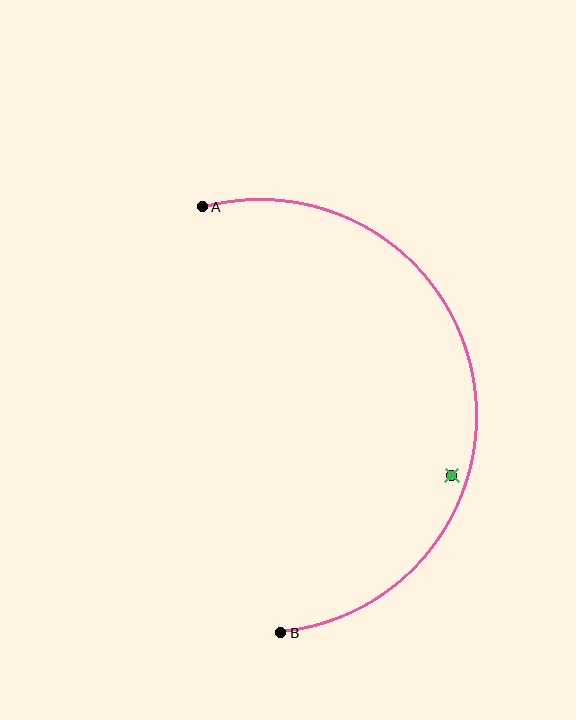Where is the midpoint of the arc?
The arc midpoint is the point on the curve farthest from the straight line joining A and B. It sits to the right of that line.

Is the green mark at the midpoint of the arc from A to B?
No — the green mark does not lie on the arc at all. It sits slightly inside the curve.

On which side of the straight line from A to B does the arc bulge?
The arc bulges to the right of the straight line connecting A and B.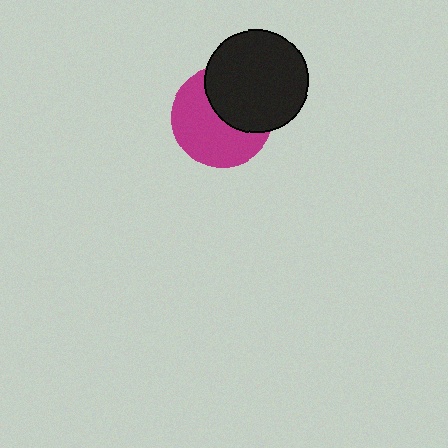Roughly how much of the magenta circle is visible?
About half of it is visible (roughly 58%).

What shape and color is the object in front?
The object in front is a black circle.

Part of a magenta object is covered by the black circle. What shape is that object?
It is a circle.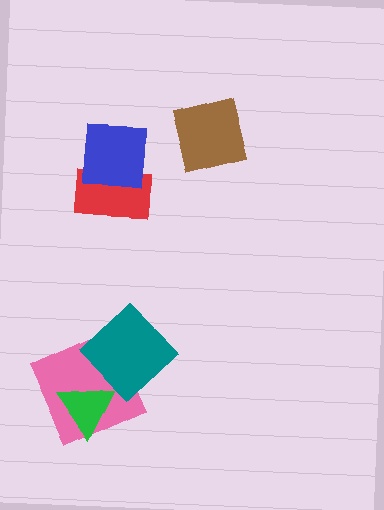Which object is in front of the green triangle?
The teal diamond is in front of the green triangle.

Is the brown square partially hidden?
No, no other shape covers it.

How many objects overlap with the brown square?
0 objects overlap with the brown square.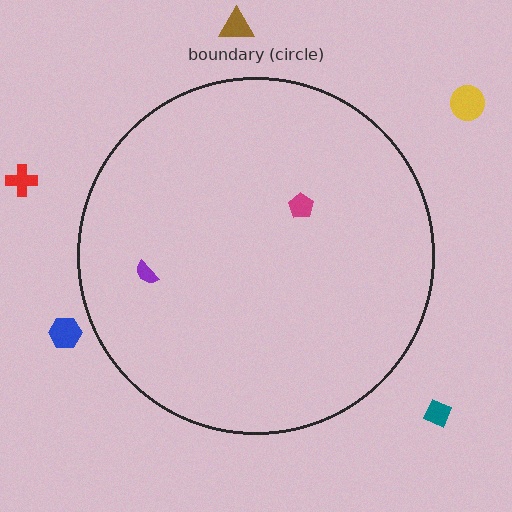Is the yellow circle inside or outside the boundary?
Outside.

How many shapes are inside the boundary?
2 inside, 5 outside.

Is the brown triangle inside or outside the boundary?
Outside.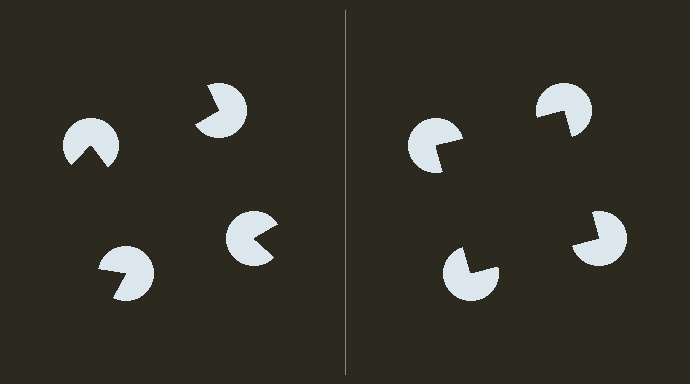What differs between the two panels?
The pac-man discs are positioned identically on both sides; only the wedge orientations differ. On the right they align to a square; on the left they are misaligned.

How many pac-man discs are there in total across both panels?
8 — 4 on each side.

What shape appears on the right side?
An illusory square.